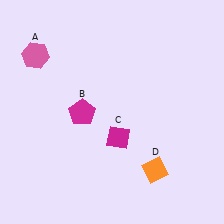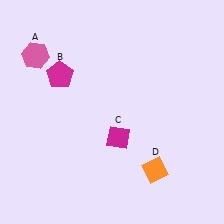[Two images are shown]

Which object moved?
The magenta pentagon (B) moved up.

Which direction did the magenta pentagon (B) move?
The magenta pentagon (B) moved up.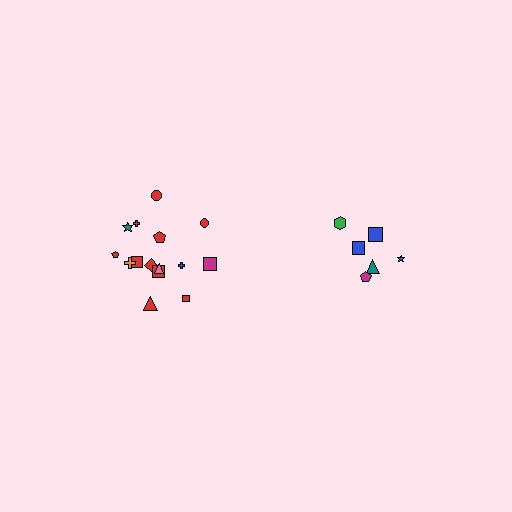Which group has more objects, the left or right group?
The left group.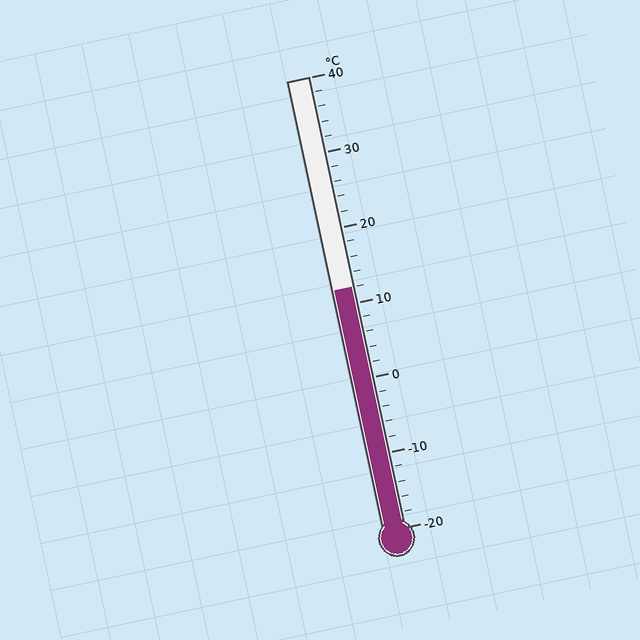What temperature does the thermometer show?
The thermometer shows approximately 12°C.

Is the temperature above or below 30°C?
The temperature is below 30°C.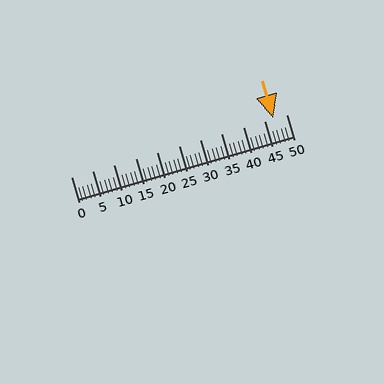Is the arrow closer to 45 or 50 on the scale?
The arrow is closer to 45.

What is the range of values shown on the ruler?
The ruler shows values from 0 to 50.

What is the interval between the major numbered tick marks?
The major tick marks are spaced 5 units apart.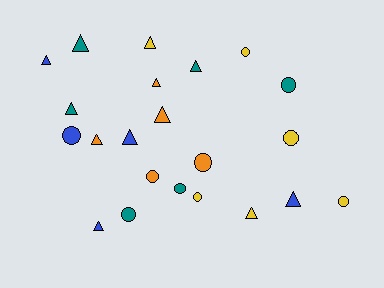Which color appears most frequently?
Teal, with 6 objects.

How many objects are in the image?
There are 22 objects.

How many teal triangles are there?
There are 3 teal triangles.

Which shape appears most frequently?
Triangle, with 12 objects.